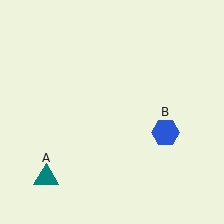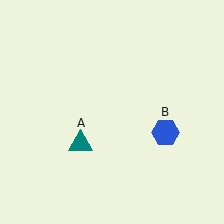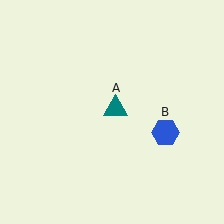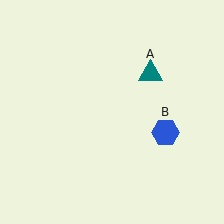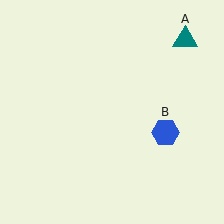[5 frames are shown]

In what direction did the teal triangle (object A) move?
The teal triangle (object A) moved up and to the right.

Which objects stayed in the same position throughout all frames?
Blue hexagon (object B) remained stationary.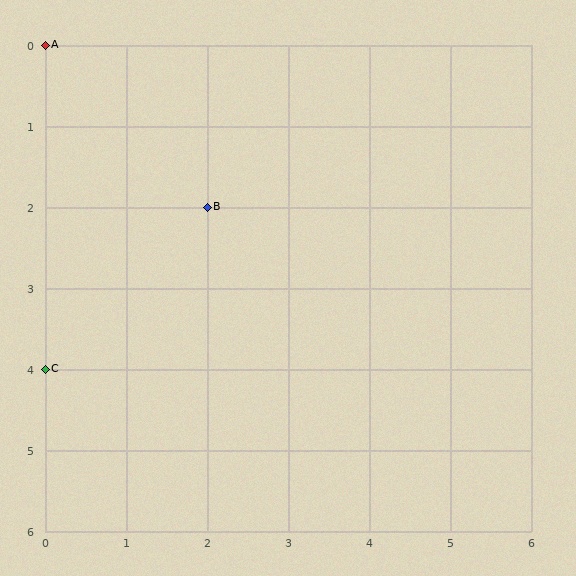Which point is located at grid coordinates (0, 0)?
Point A is at (0, 0).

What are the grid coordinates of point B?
Point B is at grid coordinates (2, 2).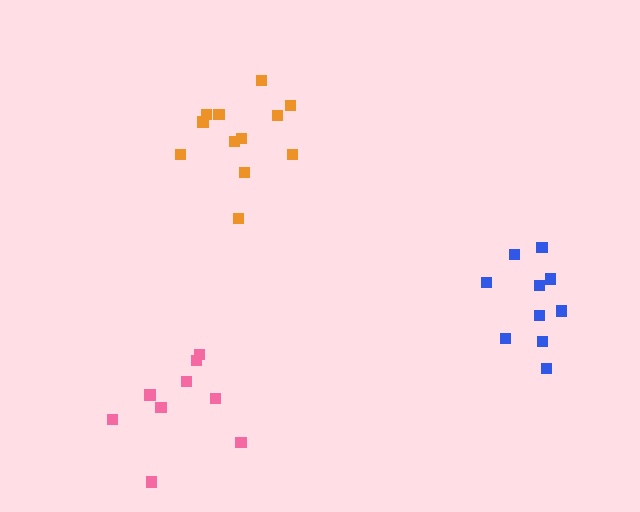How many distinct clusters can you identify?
There are 3 distinct clusters.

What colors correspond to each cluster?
The clusters are colored: orange, blue, pink.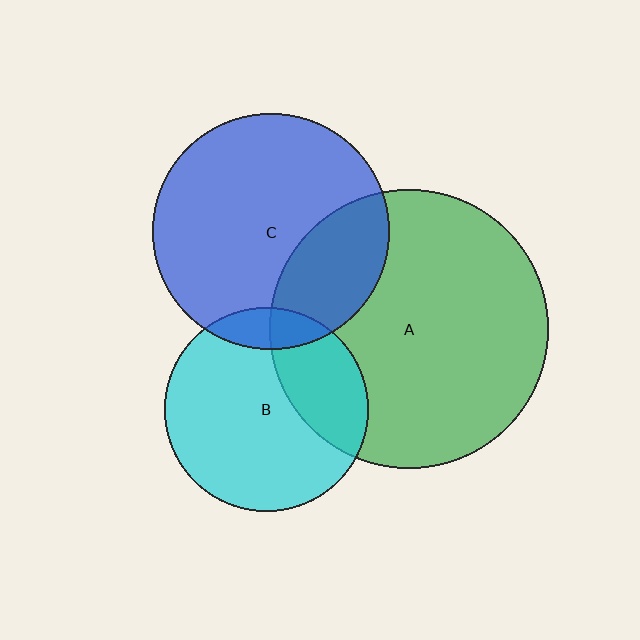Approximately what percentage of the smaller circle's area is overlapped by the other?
Approximately 10%.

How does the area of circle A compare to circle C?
Approximately 1.4 times.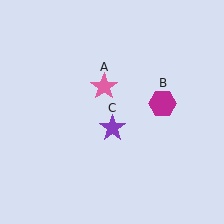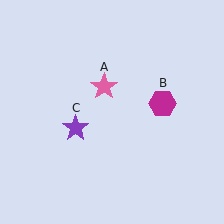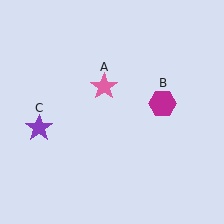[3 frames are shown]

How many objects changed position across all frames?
1 object changed position: purple star (object C).